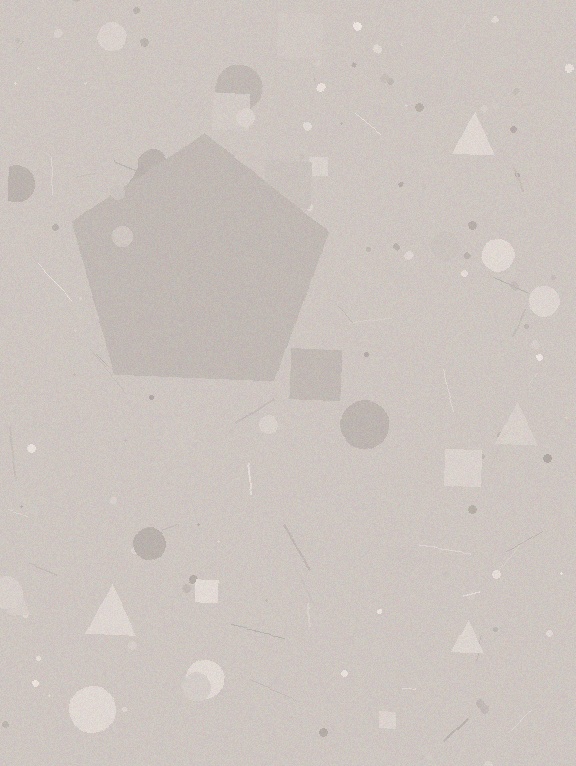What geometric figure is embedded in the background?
A pentagon is embedded in the background.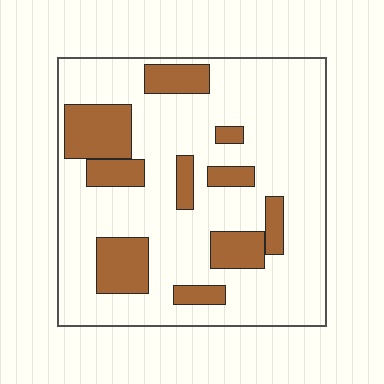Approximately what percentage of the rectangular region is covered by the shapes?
Approximately 25%.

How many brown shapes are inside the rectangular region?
10.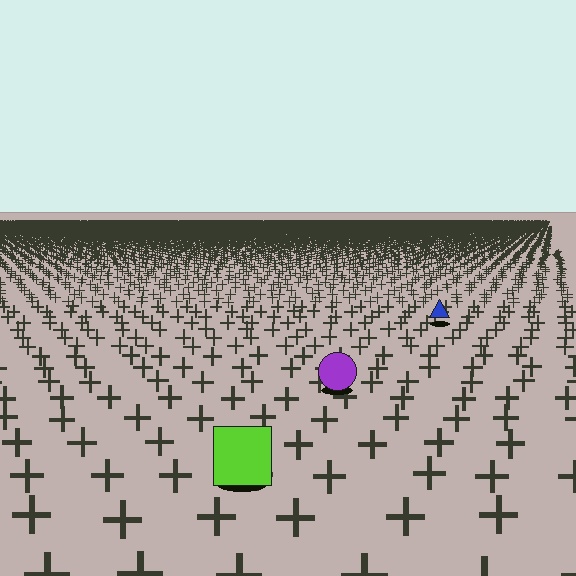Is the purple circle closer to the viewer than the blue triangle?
Yes. The purple circle is closer — you can tell from the texture gradient: the ground texture is coarser near it.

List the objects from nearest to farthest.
From nearest to farthest: the lime square, the purple circle, the blue triangle.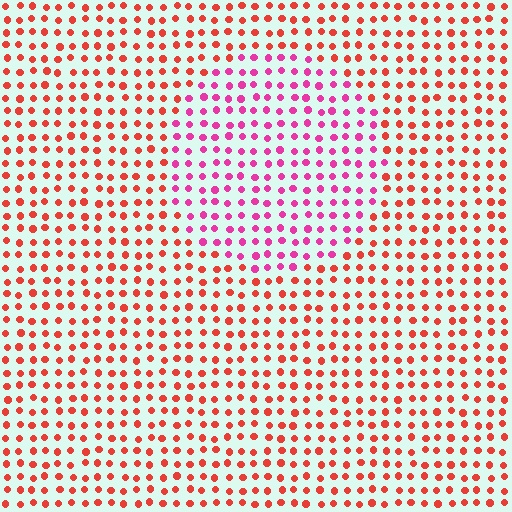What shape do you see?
I see a circle.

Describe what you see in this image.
The image is filled with small red elements in a uniform arrangement. A circle-shaped region is visible where the elements are tinted to a slightly different hue, forming a subtle color boundary.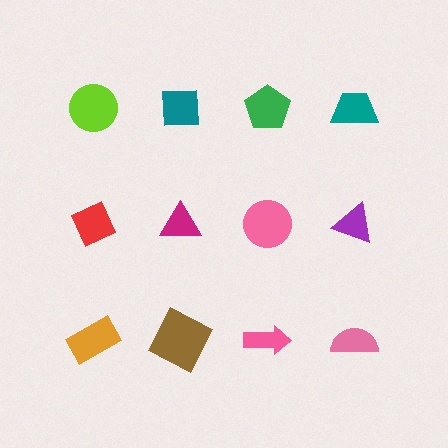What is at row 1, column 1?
A lime circle.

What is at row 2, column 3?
A pink circle.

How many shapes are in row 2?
4 shapes.